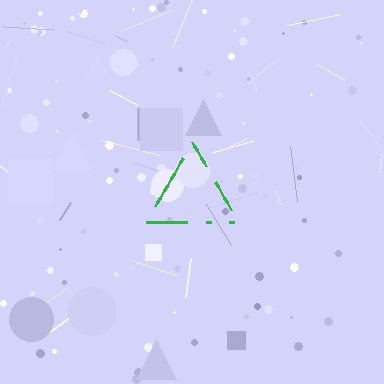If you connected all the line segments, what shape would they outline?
They would outline a triangle.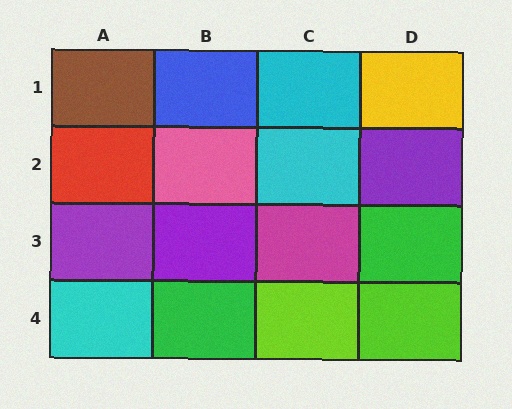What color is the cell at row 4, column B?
Green.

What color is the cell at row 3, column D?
Green.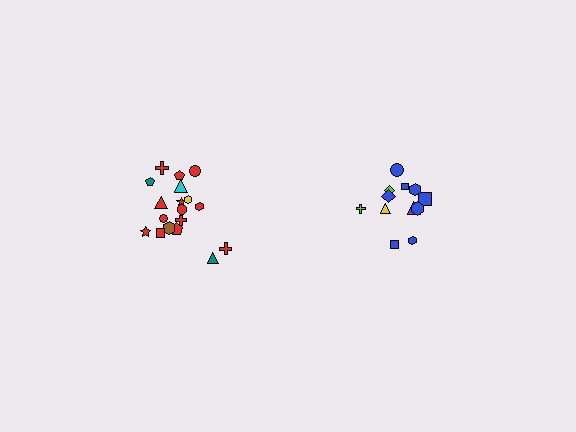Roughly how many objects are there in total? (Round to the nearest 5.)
Roughly 30 objects in total.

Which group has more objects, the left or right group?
The left group.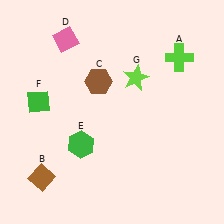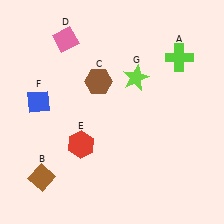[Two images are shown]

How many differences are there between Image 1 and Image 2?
There are 2 differences between the two images.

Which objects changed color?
E changed from green to red. F changed from green to blue.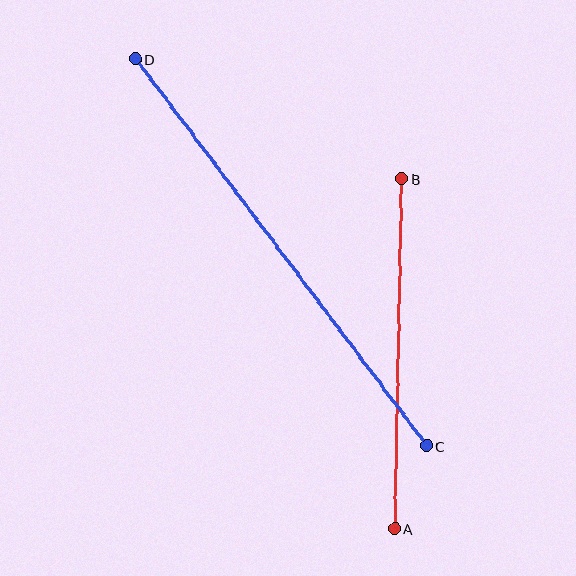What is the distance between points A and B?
The distance is approximately 350 pixels.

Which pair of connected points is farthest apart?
Points C and D are farthest apart.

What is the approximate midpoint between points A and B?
The midpoint is at approximately (398, 354) pixels.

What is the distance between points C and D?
The distance is approximately 484 pixels.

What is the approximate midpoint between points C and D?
The midpoint is at approximately (281, 252) pixels.